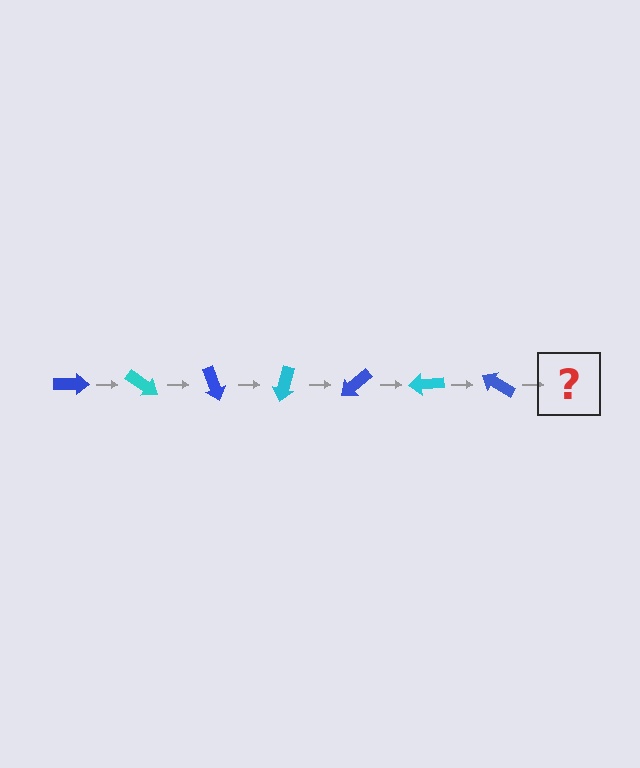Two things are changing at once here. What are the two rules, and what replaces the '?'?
The two rules are that it rotates 35 degrees each step and the color cycles through blue and cyan. The '?' should be a cyan arrow, rotated 245 degrees from the start.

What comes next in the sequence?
The next element should be a cyan arrow, rotated 245 degrees from the start.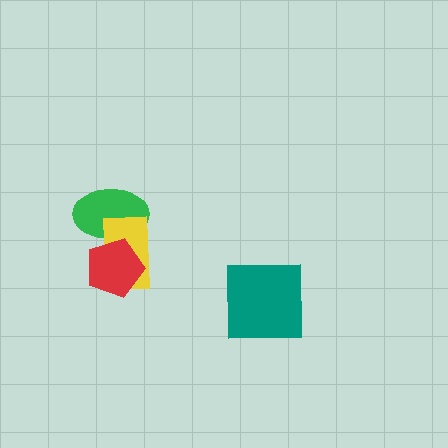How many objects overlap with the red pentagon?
2 objects overlap with the red pentagon.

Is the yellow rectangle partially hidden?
Yes, it is partially covered by another shape.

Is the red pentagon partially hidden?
No, no other shape covers it.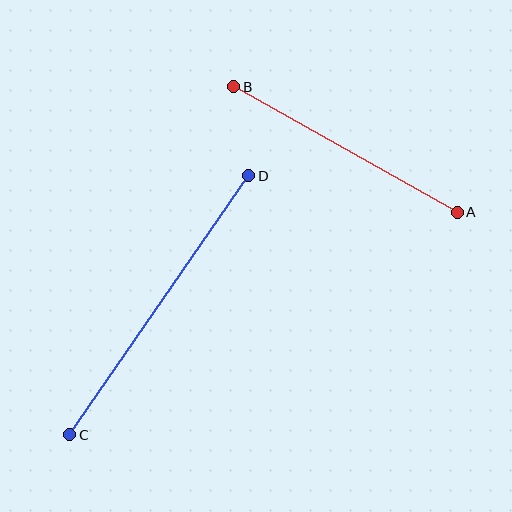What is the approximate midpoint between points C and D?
The midpoint is at approximately (159, 305) pixels.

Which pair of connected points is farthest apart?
Points C and D are farthest apart.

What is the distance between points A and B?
The distance is approximately 257 pixels.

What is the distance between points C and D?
The distance is approximately 315 pixels.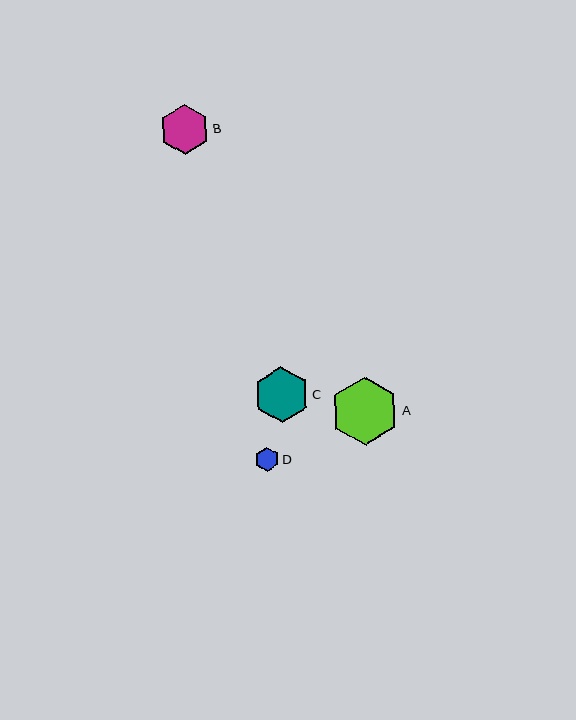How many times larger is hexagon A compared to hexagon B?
Hexagon A is approximately 1.4 times the size of hexagon B.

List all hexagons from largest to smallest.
From largest to smallest: A, C, B, D.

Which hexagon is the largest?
Hexagon A is the largest with a size of approximately 69 pixels.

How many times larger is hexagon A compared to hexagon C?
Hexagon A is approximately 1.2 times the size of hexagon C.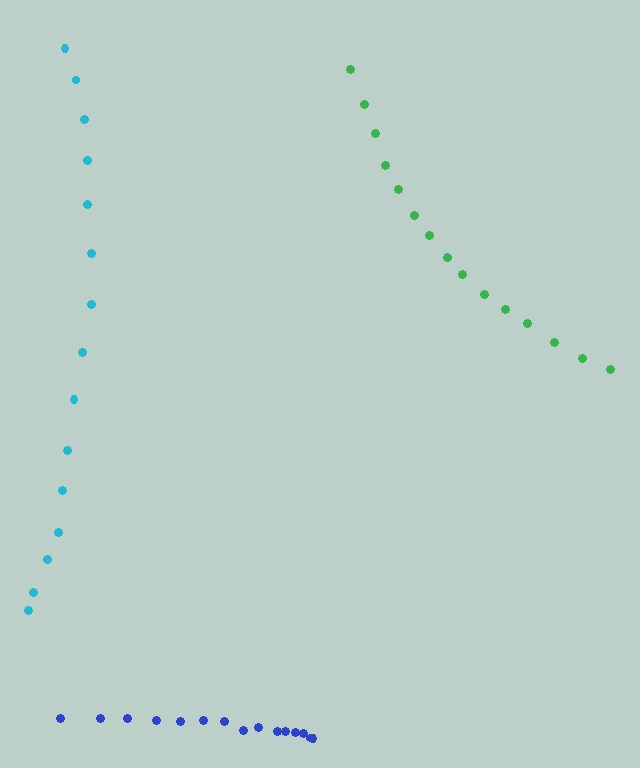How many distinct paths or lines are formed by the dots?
There are 3 distinct paths.